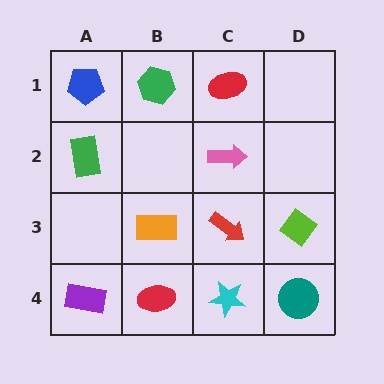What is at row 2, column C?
A pink arrow.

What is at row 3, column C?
A red arrow.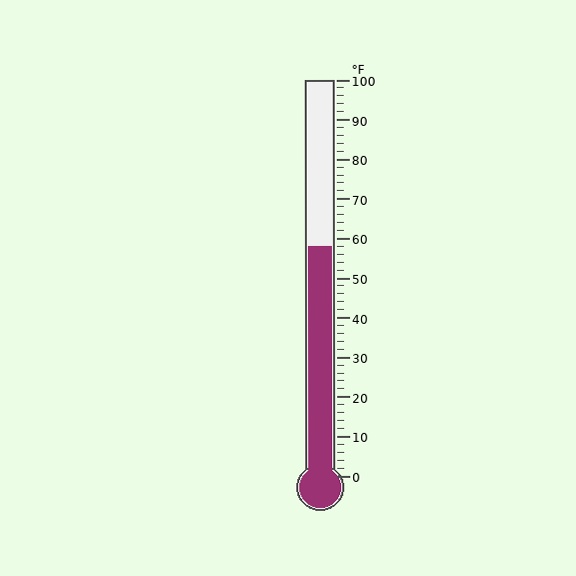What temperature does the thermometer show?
The thermometer shows approximately 58°F.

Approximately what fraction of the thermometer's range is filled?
The thermometer is filled to approximately 60% of its range.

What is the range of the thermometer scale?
The thermometer scale ranges from 0°F to 100°F.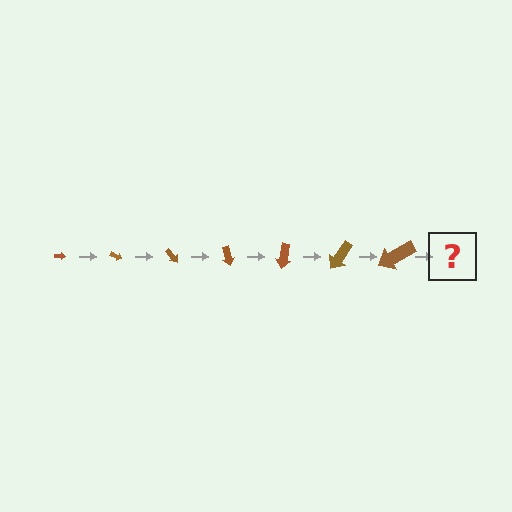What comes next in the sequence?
The next element should be an arrow, larger than the previous one and rotated 175 degrees from the start.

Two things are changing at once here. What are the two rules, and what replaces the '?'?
The two rules are that the arrow grows larger each step and it rotates 25 degrees each step. The '?' should be an arrow, larger than the previous one and rotated 175 degrees from the start.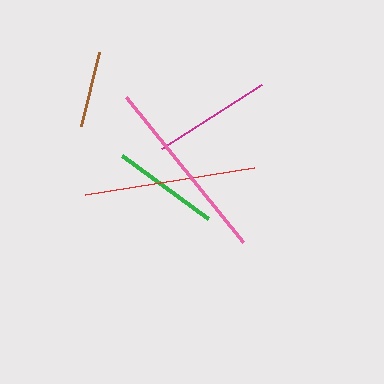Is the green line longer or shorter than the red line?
The red line is longer than the green line.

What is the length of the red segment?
The red segment is approximately 172 pixels long.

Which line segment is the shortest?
The brown line is the shortest at approximately 77 pixels.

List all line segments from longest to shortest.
From longest to shortest: pink, red, magenta, green, brown.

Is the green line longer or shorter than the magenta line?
The magenta line is longer than the green line.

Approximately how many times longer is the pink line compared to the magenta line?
The pink line is approximately 1.6 times the length of the magenta line.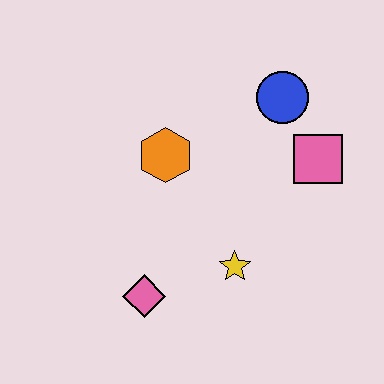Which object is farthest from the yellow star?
The blue circle is farthest from the yellow star.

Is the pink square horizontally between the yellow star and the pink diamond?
No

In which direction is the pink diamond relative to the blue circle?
The pink diamond is below the blue circle.